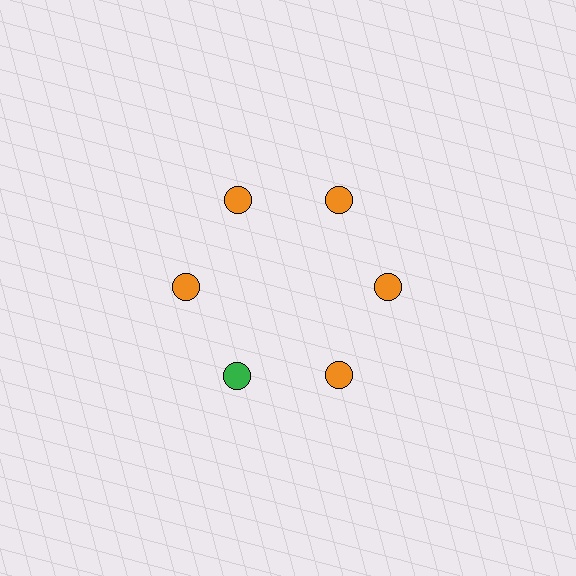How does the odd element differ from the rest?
It has a different color: green instead of orange.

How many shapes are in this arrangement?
There are 6 shapes arranged in a ring pattern.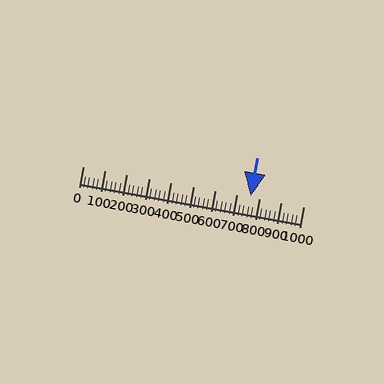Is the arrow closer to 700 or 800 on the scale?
The arrow is closer to 800.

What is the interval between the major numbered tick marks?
The major tick marks are spaced 100 units apart.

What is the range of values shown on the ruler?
The ruler shows values from 0 to 1000.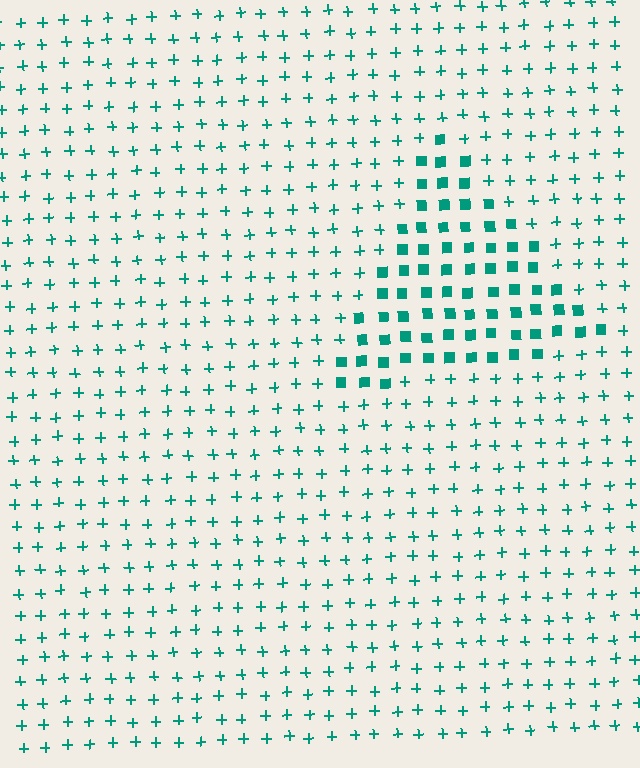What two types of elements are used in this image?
The image uses squares inside the triangle region and plus signs outside it.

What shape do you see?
I see a triangle.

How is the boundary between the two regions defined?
The boundary is defined by a change in element shape: squares inside vs. plus signs outside. All elements share the same color and spacing.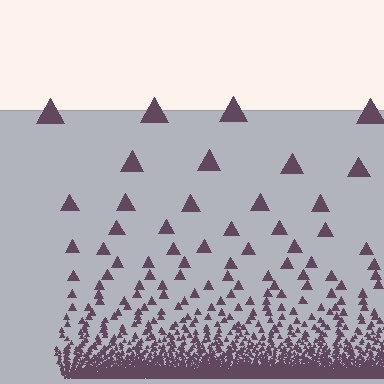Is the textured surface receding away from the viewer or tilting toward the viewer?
The surface appears to tilt toward the viewer. Texture elements get larger and sparser toward the top.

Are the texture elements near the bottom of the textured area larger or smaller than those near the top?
Smaller. The gradient is inverted — elements near the bottom are smaller and denser.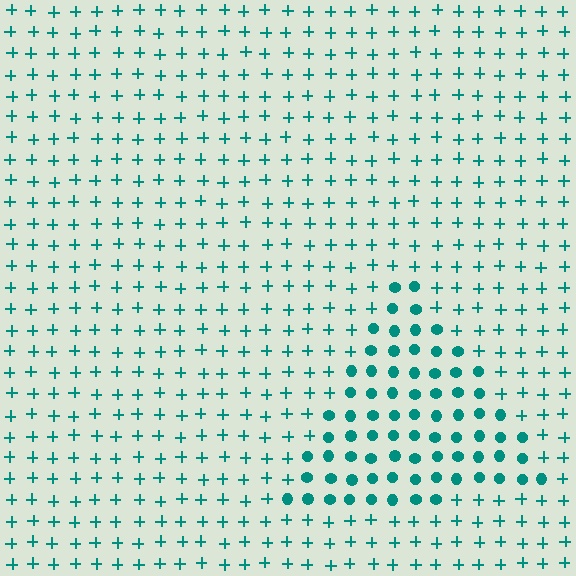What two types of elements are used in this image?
The image uses circles inside the triangle region and plus signs outside it.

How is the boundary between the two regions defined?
The boundary is defined by a change in element shape: circles inside vs. plus signs outside. All elements share the same color and spacing.